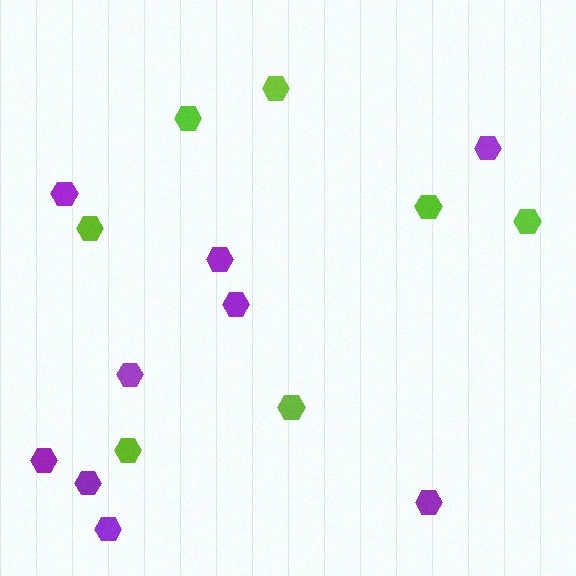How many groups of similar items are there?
There are 2 groups: one group of purple hexagons (9) and one group of lime hexagons (7).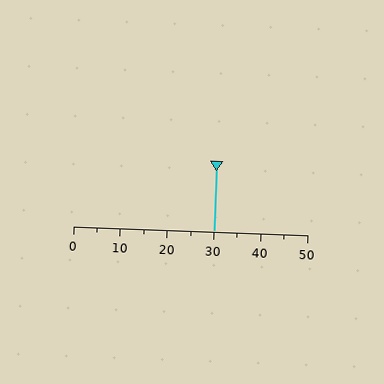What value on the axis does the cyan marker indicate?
The marker indicates approximately 30.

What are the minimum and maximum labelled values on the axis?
The axis runs from 0 to 50.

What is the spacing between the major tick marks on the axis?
The major ticks are spaced 10 apart.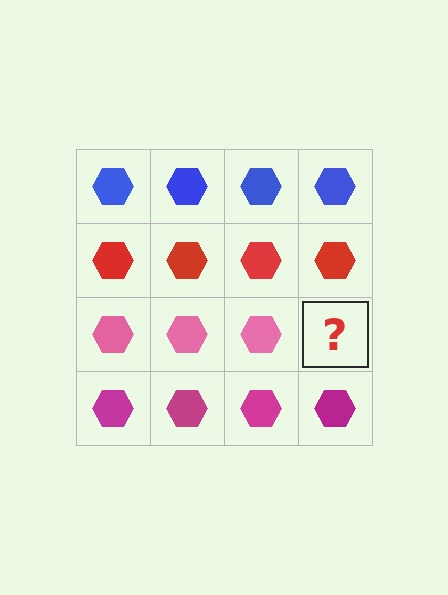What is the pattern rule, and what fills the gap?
The rule is that each row has a consistent color. The gap should be filled with a pink hexagon.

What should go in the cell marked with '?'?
The missing cell should contain a pink hexagon.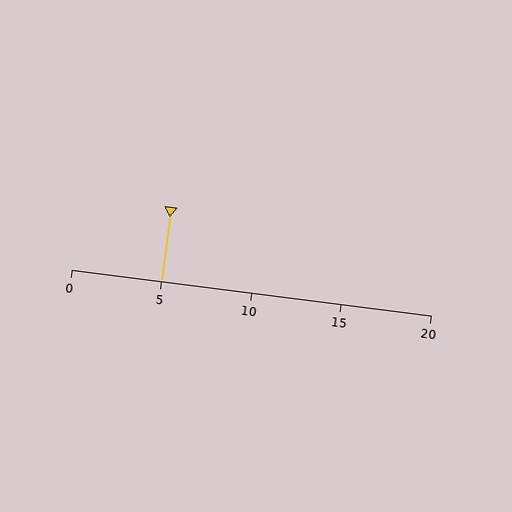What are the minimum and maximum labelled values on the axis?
The axis runs from 0 to 20.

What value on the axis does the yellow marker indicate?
The marker indicates approximately 5.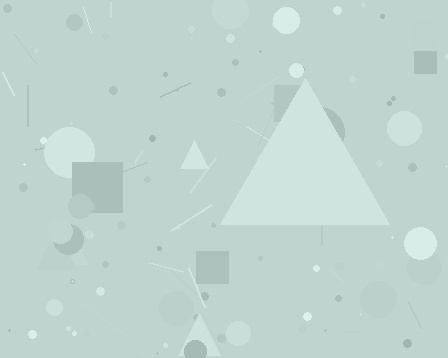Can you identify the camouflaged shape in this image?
The camouflaged shape is a triangle.